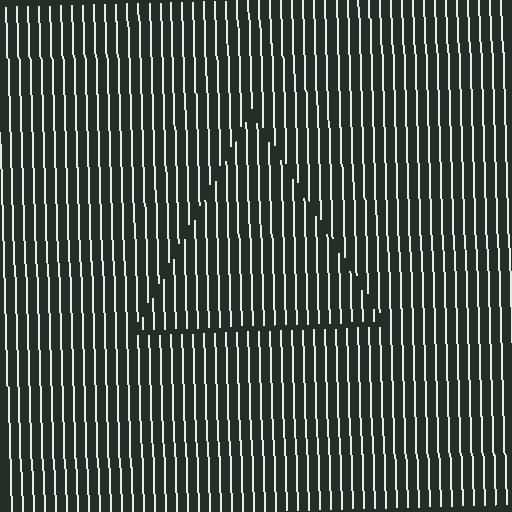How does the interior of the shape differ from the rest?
The interior of the shape contains the same grating, shifted by half a period — the contour is defined by the phase discontinuity where line-ends from the inner and outer gratings abut.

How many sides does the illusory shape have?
3 sides — the line-ends trace a triangle.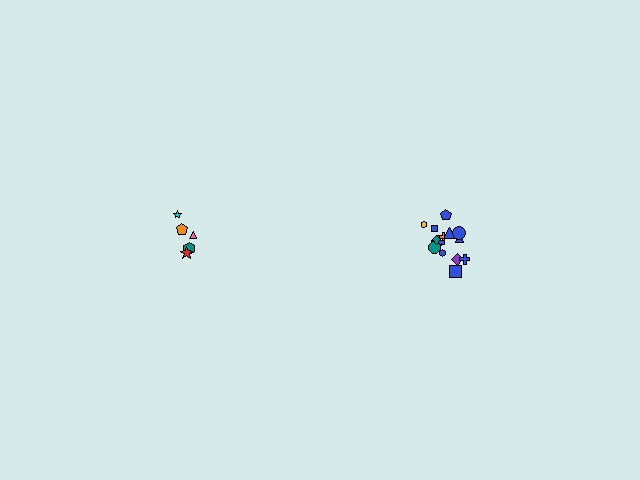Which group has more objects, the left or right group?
The right group.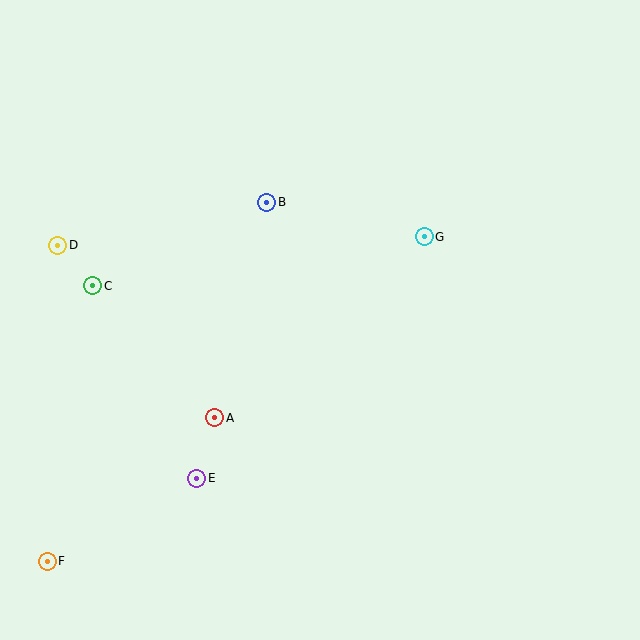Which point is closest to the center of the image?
Point B at (267, 202) is closest to the center.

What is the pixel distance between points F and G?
The distance between F and G is 498 pixels.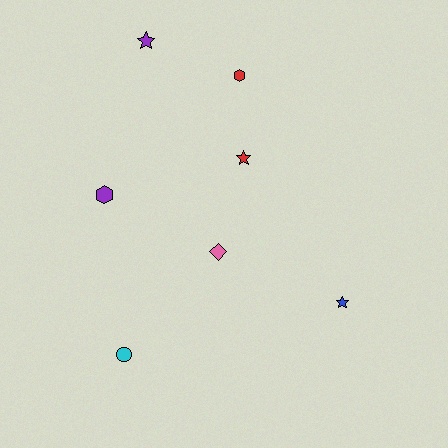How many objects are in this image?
There are 7 objects.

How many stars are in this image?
There are 3 stars.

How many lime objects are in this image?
There are no lime objects.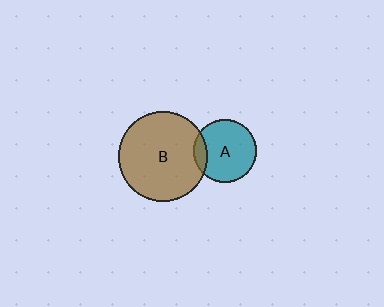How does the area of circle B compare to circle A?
Approximately 2.0 times.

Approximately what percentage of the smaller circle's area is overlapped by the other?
Approximately 15%.